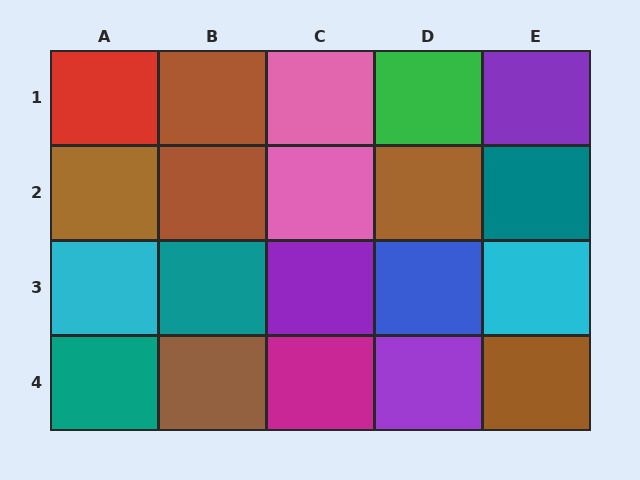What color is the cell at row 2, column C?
Pink.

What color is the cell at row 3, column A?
Cyan.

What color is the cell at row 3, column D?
Blue.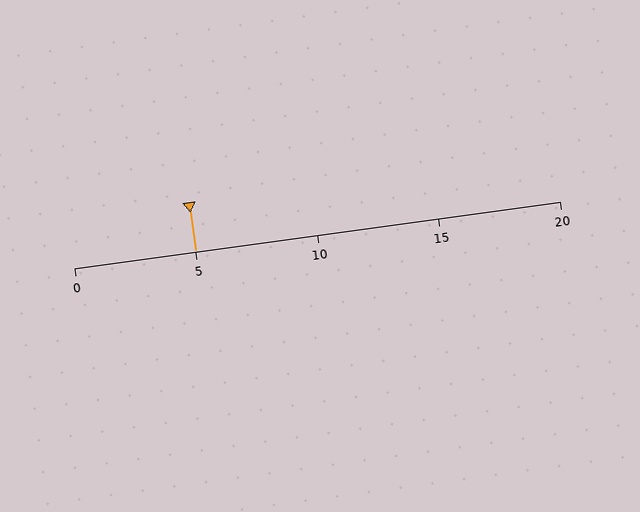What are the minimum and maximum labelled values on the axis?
The axis runs from 0 to 20.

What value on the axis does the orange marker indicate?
The marker indicates approximately 5.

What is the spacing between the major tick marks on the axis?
The major ticks are spaced 5 apart.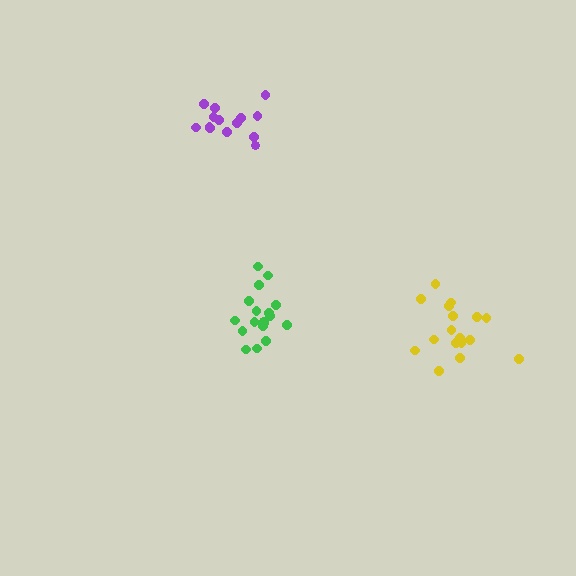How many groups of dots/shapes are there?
There are 3 groups.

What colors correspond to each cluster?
The clusters are colored: green, yellow, purple.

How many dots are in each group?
Group 1: 18 dots, Group 2: 18 dots, Group 3: 14 dots (50 total).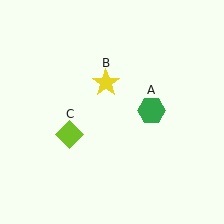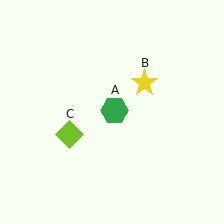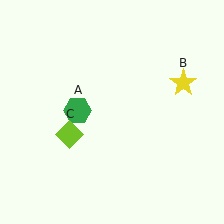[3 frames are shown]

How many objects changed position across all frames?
2 objects changed position: green hexagon (object A), yellow star (object B).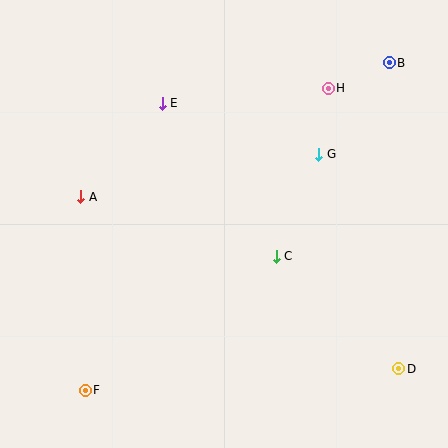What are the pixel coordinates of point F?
Point F is at (85, 390).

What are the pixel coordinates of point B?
Point B is at (389, 63).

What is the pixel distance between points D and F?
The distance between D and F is 314 pixels.